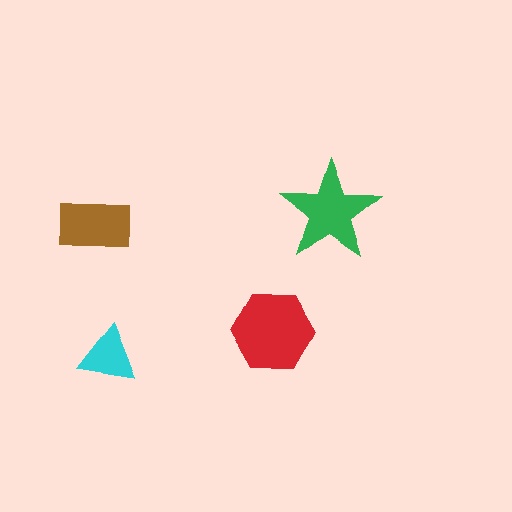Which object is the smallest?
The cyan triangle.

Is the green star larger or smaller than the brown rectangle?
Larger.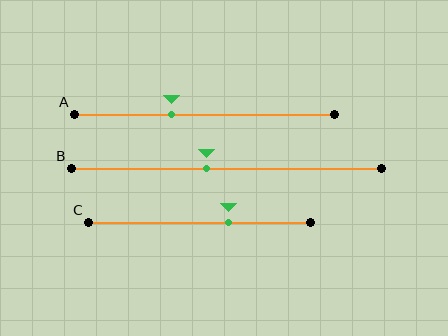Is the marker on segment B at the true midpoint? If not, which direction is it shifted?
No, the marker on segment B is shifted to the left by about 6% of the segment length.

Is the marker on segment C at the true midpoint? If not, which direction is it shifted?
No, the marker on segment C is shifted to the right by about 13% of the segment length.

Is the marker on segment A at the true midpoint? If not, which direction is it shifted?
No, the marker on segment A is shifted to the left by about 13% of the segment length.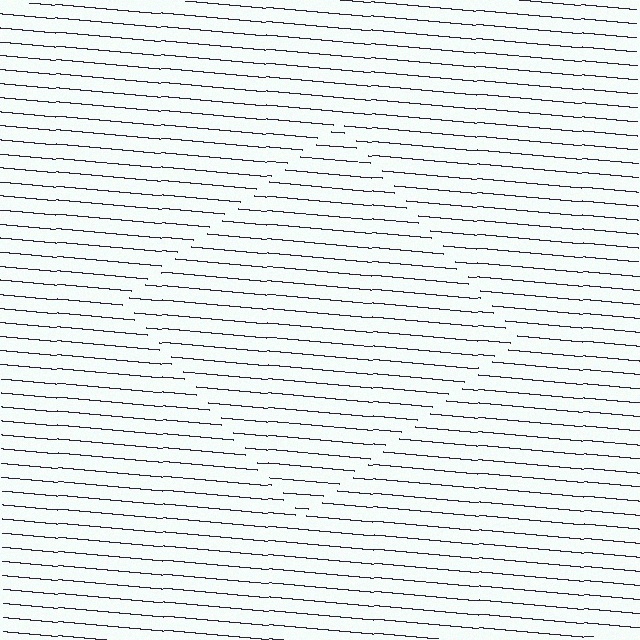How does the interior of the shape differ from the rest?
The interior of the shape contains the same grating, shifted by half a period — the contour is defined by the phase discontinuity where line-ends from the inner and outer gratings abut.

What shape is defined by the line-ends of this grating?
An illusory square. The interior of the shape contains the same grating, shifted by half a period — the contour is defined by the phase discontinuity where line-ends from the inner and outer gratings abut.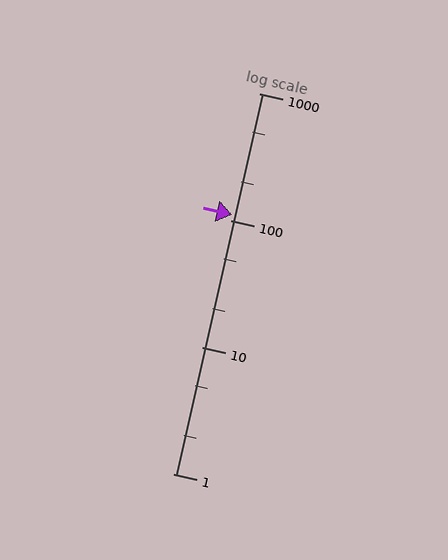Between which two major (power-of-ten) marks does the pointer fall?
The pointer is between 100 and 1000.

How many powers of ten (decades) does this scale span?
The scale spans 3 decades, from 1 to 1000.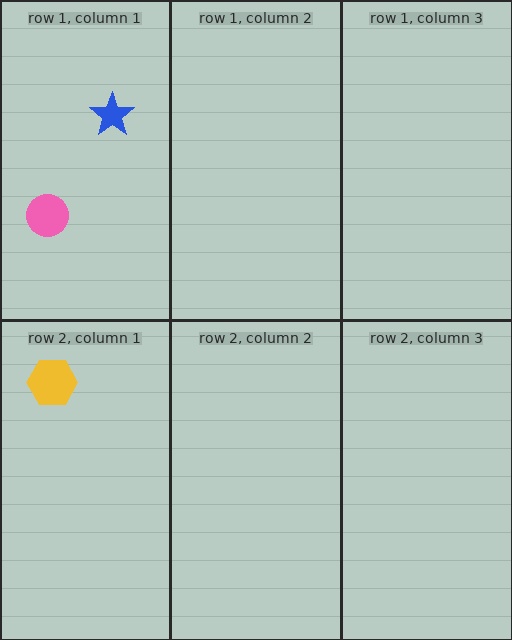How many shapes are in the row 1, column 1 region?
2.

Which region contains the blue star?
The row 1, column 1 region.